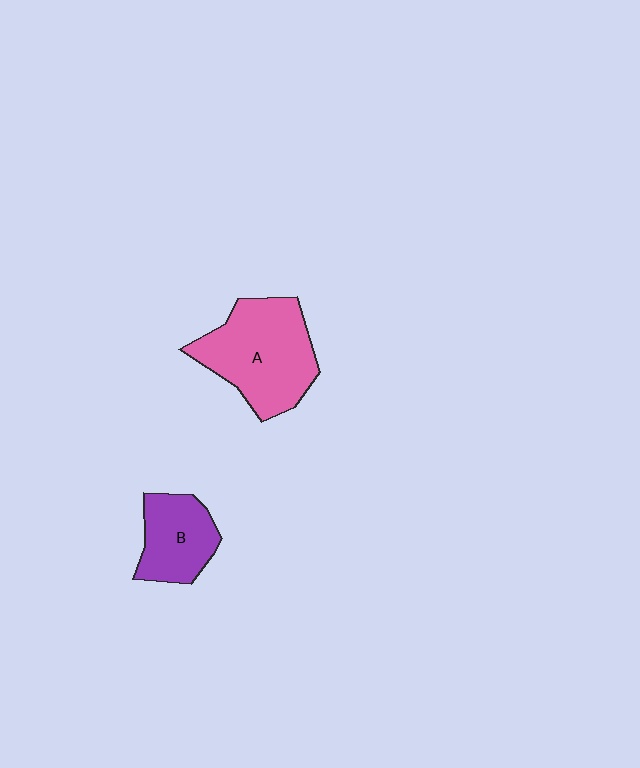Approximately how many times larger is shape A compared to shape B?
Approximately 1.7 times.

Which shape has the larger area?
Shape A (pink).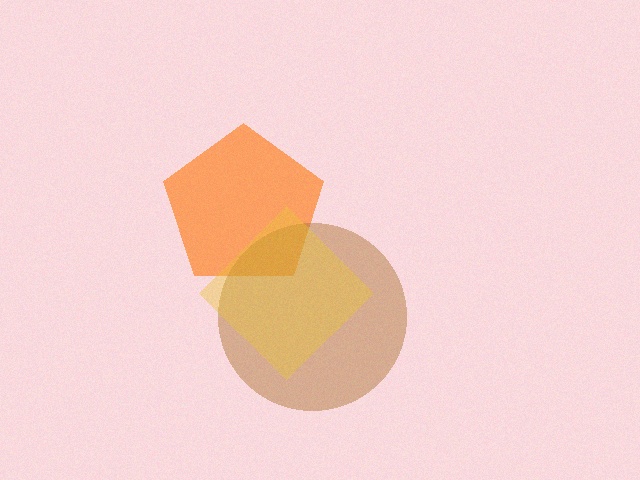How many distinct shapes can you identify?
There are 3 distinct shapes: an orange pentagon, a brown circle, a yellow diamond.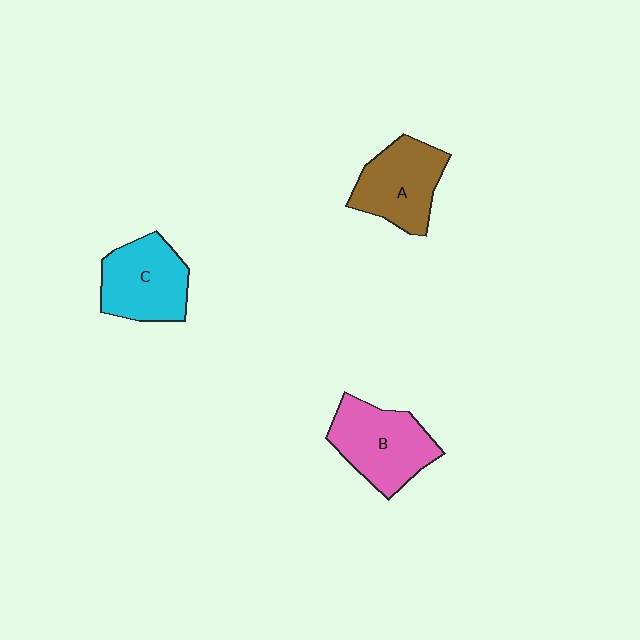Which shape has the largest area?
Shape B (pink).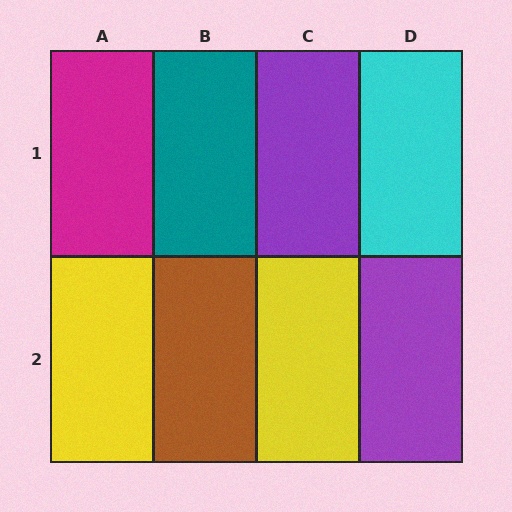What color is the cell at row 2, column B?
Brown.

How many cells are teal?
1 cell is teal.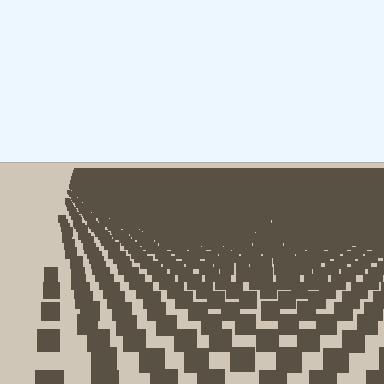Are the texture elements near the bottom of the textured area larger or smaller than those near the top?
Larger. Near the bottom, elements are closer to the viewer and appear at a bigger on-screen size.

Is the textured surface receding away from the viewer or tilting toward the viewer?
The surface is receding away from the viewer. Texture elements get smaller and denser toward the top.